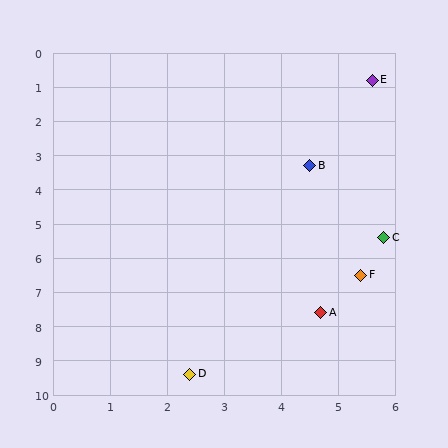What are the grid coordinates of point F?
Point F is at approximately (5.4, 6.5).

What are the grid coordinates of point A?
Point A is at approximately (4.7, 7.6).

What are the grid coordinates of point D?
Point D is at approximately (2.4, 9.4).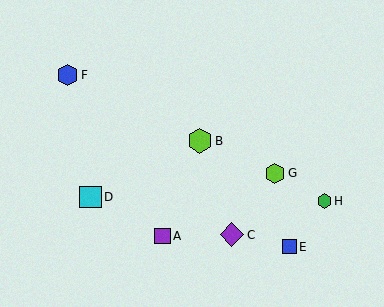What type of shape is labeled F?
Shape F is a blue hexagon.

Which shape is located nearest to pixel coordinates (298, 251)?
The blue square (labeled E) at (289, 247) is nearest to that location.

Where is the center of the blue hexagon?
The center of the blue hexagon is at (67, 75).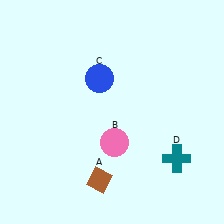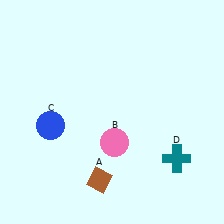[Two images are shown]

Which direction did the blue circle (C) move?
The blue circle (C) moved left.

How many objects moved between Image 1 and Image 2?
1 object moved between the two images.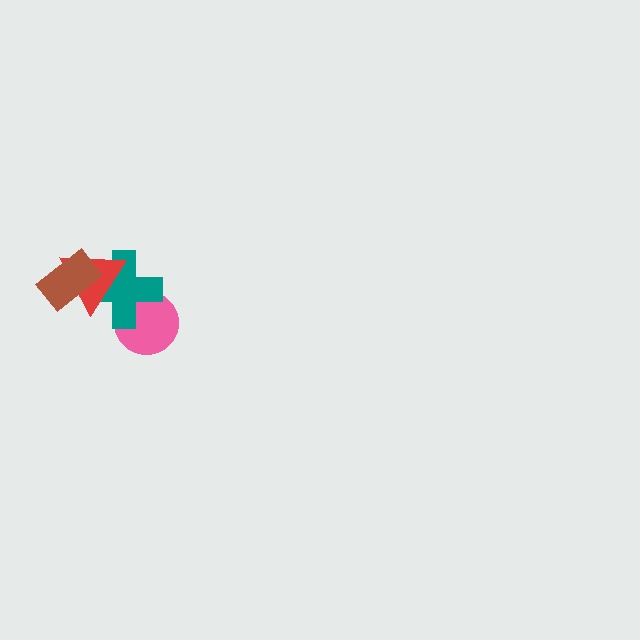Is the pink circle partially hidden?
Yes, it is partially covered by another shape.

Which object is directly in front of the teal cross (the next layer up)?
The red triangle is directly in front of the teal cross.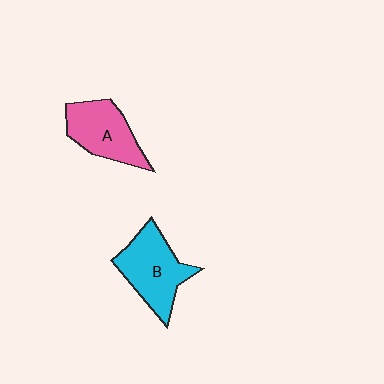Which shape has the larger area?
Shape B (cyan).